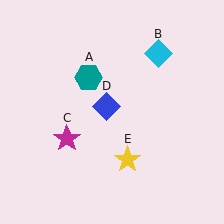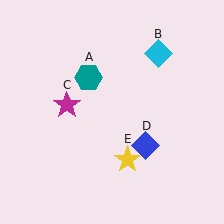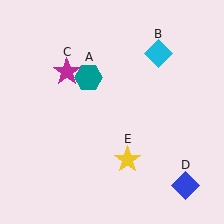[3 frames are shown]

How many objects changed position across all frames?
2 objects changed position: magenta star (object C), blue diamond (object D).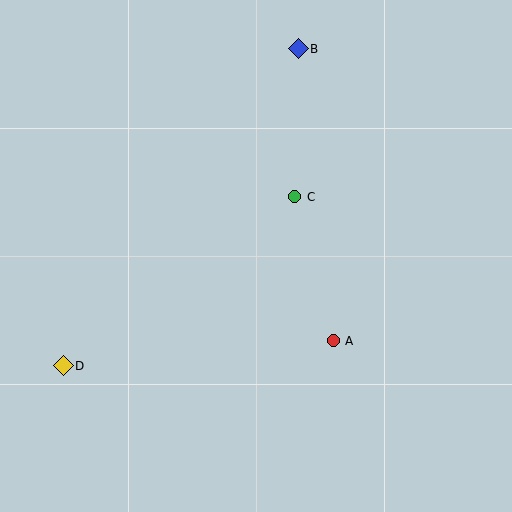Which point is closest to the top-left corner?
Point B is closest to the top-left corner.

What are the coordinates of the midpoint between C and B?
The midpoint between C and B is at (296, 123).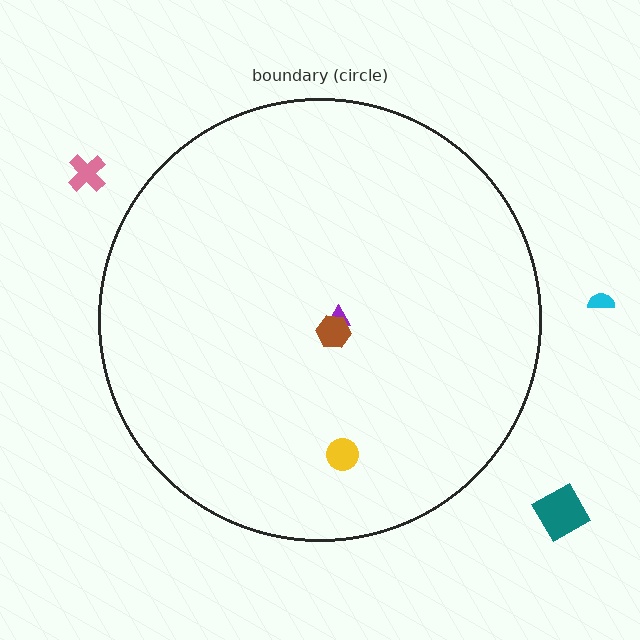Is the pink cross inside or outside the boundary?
Outside.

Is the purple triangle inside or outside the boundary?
Inside.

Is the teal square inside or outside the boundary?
Outside.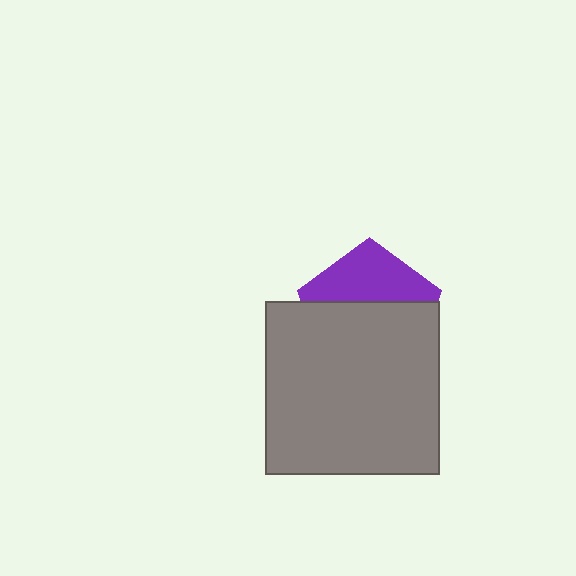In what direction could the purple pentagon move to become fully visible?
The purple pentagon could move up. That would shift it out from behind the gray square entirely.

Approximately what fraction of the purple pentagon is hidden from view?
Roughly 61% of the purple pentagon is hidden behind the gray square.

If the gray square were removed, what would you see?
You would see the complete purple pentagon.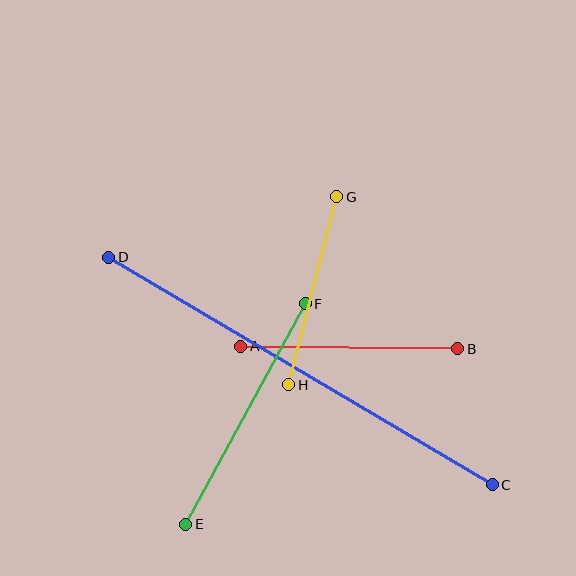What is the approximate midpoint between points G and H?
The midpoint is at approximately (313, 291) pixels.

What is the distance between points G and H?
The distance is approximately 194 pixels.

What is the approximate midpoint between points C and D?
The midpoint is at approximately (300, 371) pixels.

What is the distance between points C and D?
The distance is approximately 446 pixels.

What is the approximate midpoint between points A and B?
The midpoint is at approximately (349, 348) pixels.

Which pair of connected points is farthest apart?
Points C and D are farthest apart.